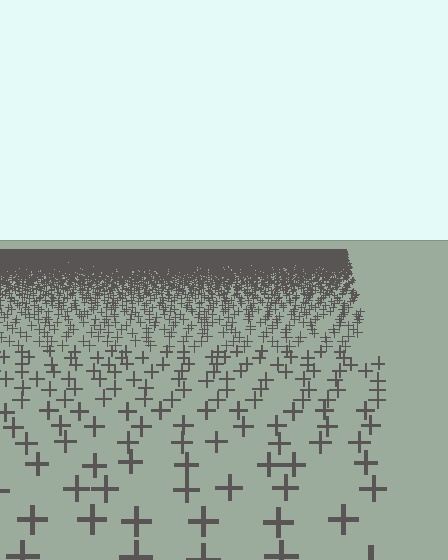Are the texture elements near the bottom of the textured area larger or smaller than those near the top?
Larger. Near the bottom, elements are closer to the viewer and appear at a bigger on-screen size.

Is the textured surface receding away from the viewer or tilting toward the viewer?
The surface is receding away from the viewer. Texture elements get smaller and denser toward the top.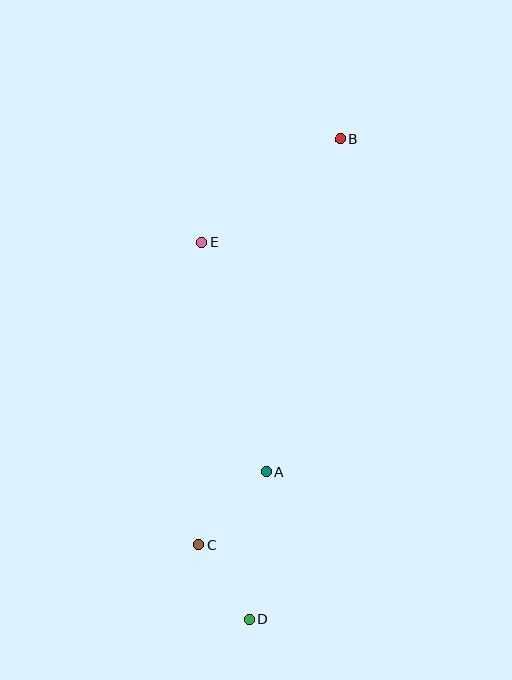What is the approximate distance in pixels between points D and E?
The distance between D and E is approximately 380 pixels.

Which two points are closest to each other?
Points C and D are closest to each other.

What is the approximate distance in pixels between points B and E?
The distance between B and E is approximately 173 pixels.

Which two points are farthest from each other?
Points B and D are farthest from each other.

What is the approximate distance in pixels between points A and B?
The distance between A and B is approximately 340 pixels.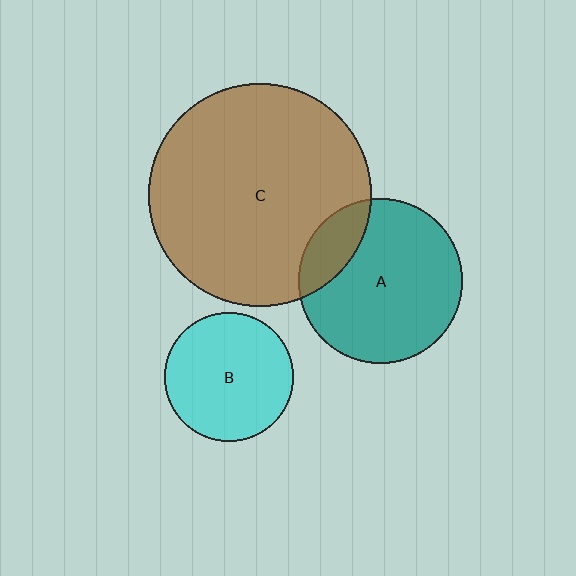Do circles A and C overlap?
Yes.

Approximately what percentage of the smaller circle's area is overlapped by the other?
Approximately 20%.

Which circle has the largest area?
Circle C (brown).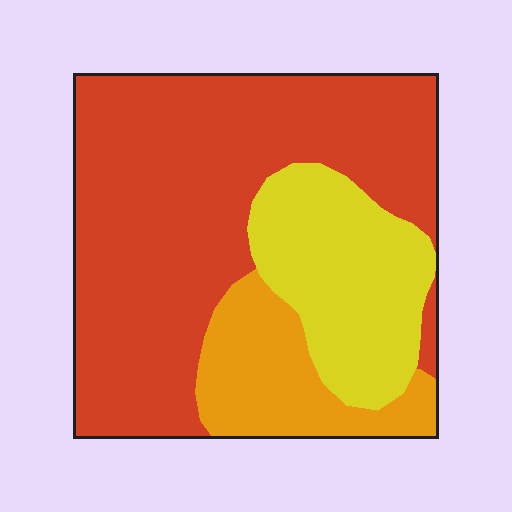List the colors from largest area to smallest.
From largest to smallest: red, yellow, orange.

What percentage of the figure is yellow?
Yellow covers 23% of the figure.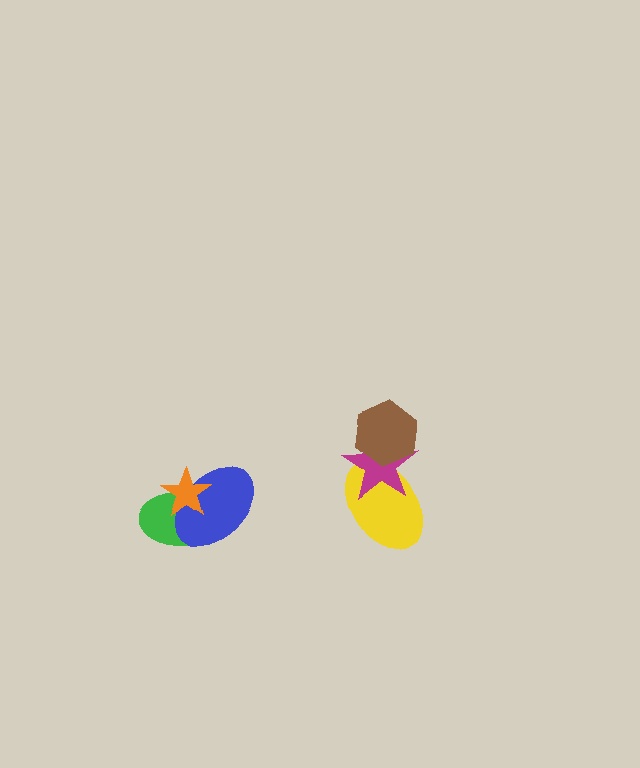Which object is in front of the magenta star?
The brown hexagon is in front of the magenta star.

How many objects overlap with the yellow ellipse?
2 objects overlap with the yellow ellipse.